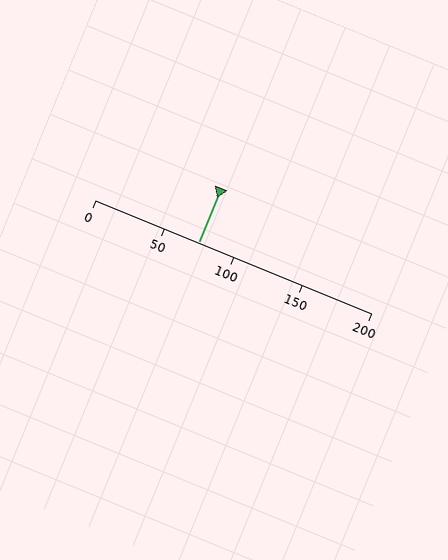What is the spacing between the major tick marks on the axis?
The major ticks are spaced 50 apart.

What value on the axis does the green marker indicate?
The marker indicates approximately 75.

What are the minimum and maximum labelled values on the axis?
The axis runs from 0 to 200.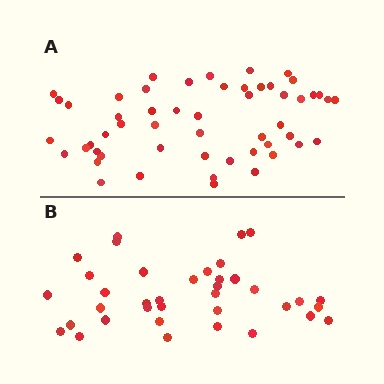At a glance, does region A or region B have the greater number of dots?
Region A (the top region) has more dots.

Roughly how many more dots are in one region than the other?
Region A has approximately 15 more dots than region B.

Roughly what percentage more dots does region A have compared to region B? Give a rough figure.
About 45% more.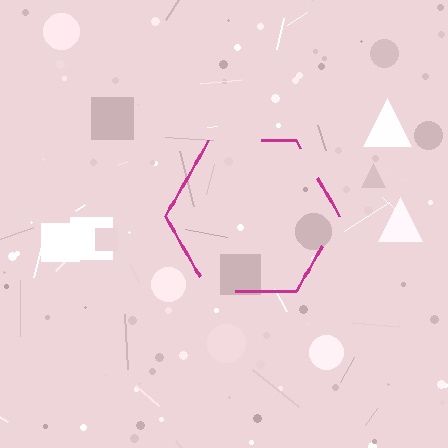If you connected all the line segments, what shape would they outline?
They would outline a hexagon.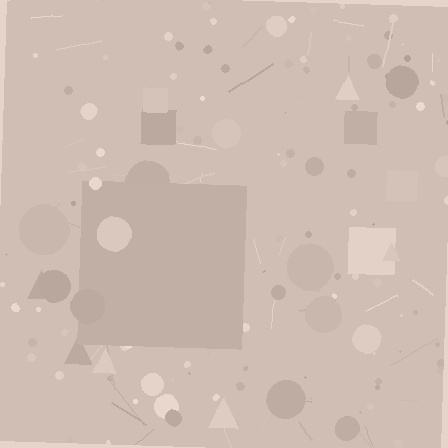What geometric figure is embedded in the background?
A square is embedded in the background.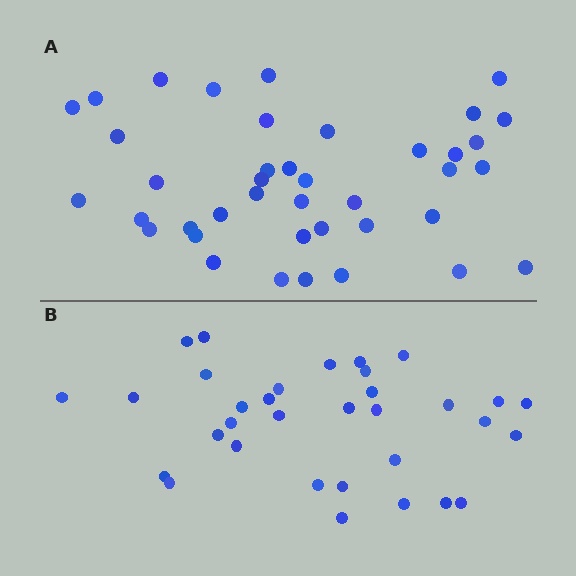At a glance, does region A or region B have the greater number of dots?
Region A (the top region) has more dots.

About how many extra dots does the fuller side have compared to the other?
Region A has roughly 8 or so more dots than region B.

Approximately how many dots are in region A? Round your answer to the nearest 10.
About 40 dots.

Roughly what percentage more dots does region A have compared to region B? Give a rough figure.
About 20% more.